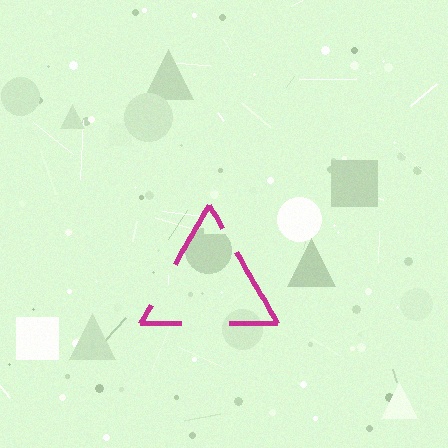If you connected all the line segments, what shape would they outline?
They would outline a triangle.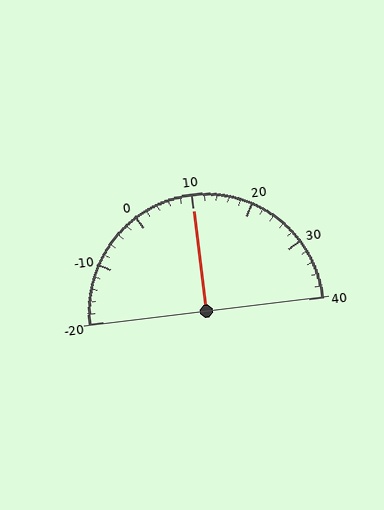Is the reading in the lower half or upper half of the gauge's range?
The reading is in the upper half of the range (-20 to 40).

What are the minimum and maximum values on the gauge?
The gauge ranges from -20 to 40.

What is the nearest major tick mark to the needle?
The nearest major tick mark is 10.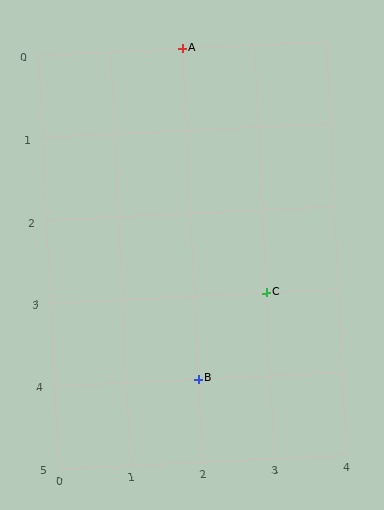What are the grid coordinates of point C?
Point C is at grid coordinates (3, 3).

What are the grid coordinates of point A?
Point A is at grid coordinates (2, 0).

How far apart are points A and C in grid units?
Points A and C are 1 column and 3 rows apart (about 3.2 grid units diagonally).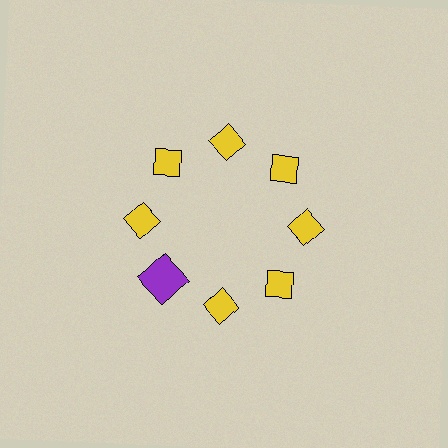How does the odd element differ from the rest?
It differs in both color (purple instead of yellow) and shape (square instead of diamond).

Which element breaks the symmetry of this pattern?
The purple square at roughly the 8 o'clock position breaks the symmetry. All other shapes are yellow diamonds.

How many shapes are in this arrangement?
There are 8 shapes arranged in a ring pattern.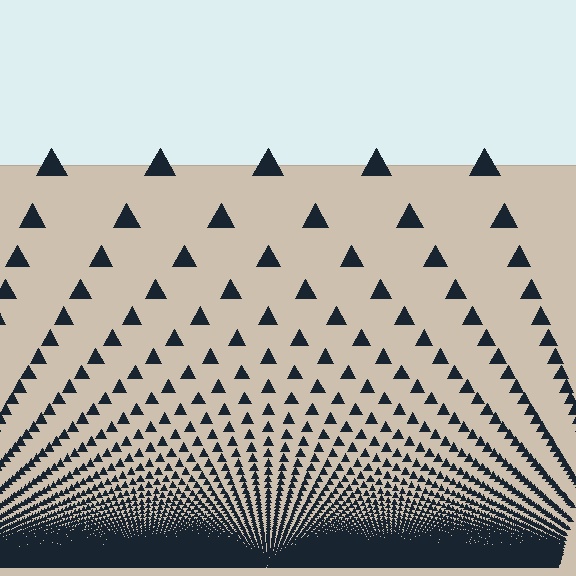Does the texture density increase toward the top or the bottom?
Density increases toward the bottom.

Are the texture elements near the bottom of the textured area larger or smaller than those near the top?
Smaller. The gradient is inverted — elements near the bottom are smaller and denser.